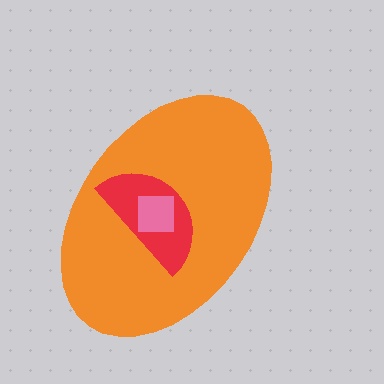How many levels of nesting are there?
3.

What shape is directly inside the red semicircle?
The pink square.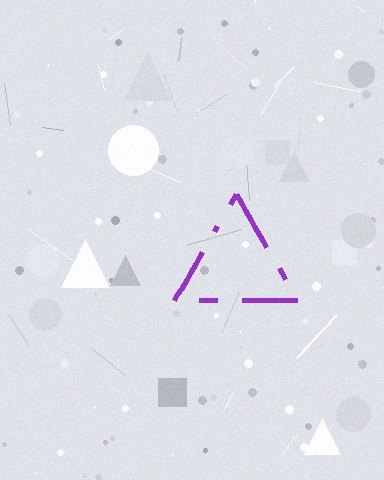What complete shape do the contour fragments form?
The contour fragments form a triangle.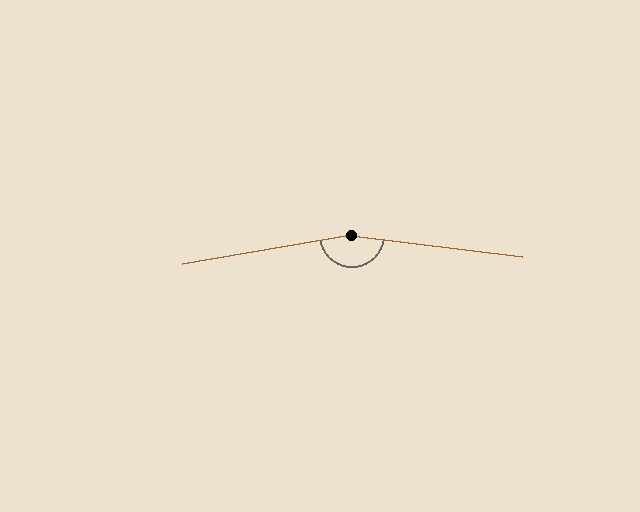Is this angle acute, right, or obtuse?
It is obtuse.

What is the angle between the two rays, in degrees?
Approximately 163 degrees.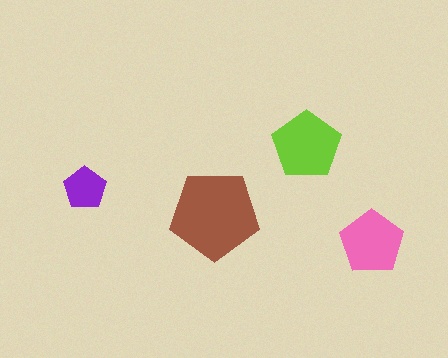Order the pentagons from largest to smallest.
the brown one, the lime one, the pink one, the purple one.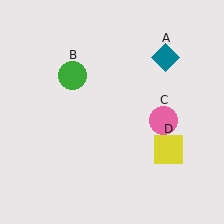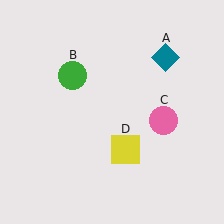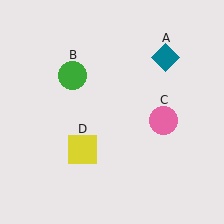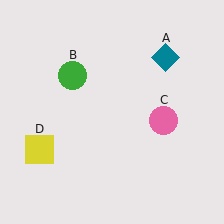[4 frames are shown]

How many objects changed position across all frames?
1 object changed position: yellow square (object D).